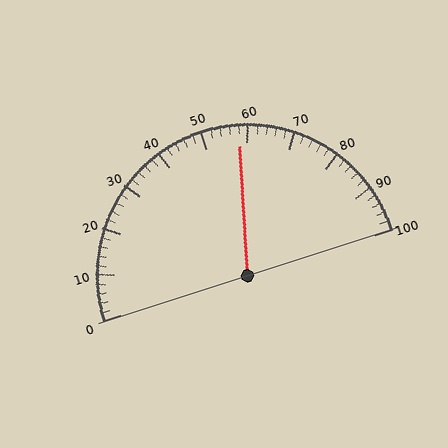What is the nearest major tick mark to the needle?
The nearest major tick mark is 60.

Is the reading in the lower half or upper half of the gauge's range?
The reading is in the upper half of the range (0 to 100).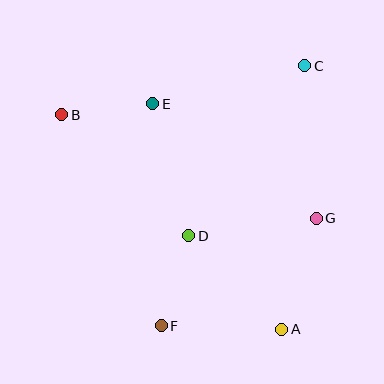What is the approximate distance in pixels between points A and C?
The distance between A and C is approximately 265 pixels.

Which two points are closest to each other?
Points B and E are closest to each other.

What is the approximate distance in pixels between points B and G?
The distance between B and G is approximately 275 pixels.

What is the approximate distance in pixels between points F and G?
The distance between F and G is approximately 189 pixels.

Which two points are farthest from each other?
Points A and B are farthest from each other.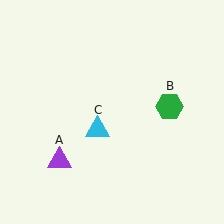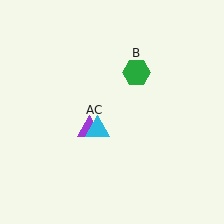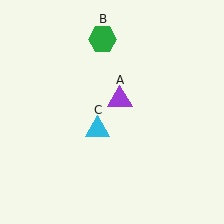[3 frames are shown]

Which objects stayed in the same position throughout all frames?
Cyan triangle (object C) remained stationary.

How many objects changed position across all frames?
2 objects changed position: purple triangle (object A), green hexagon (object B).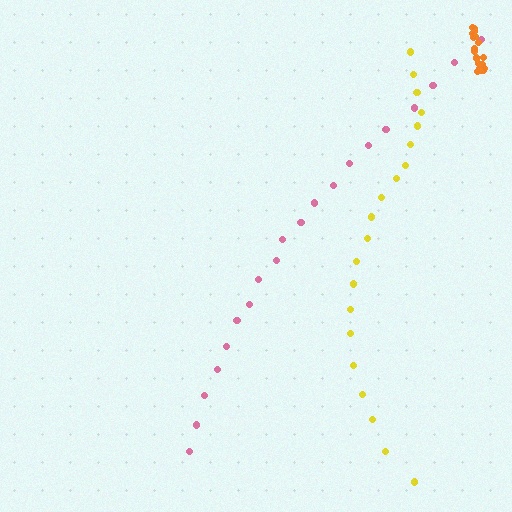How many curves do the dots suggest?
There are 3 distinct paths.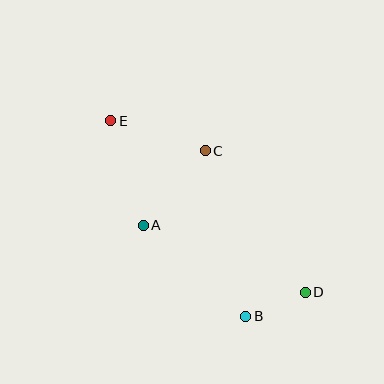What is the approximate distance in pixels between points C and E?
The distance between C and E is approximately 99 pixels.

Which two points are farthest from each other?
Points D and E are farthest from each other.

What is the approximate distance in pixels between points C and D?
The distance between C and D is approximately 173 pixels.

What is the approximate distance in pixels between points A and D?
The distance between A and D is approximately 175 pixels.